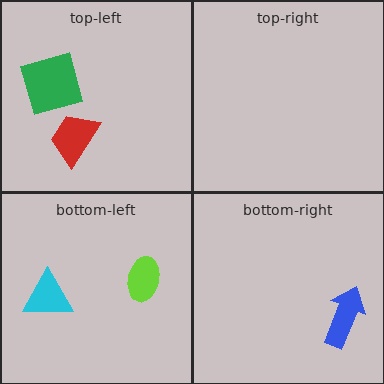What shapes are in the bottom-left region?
The cyan triangle, the lime ellipse.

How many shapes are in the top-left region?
2.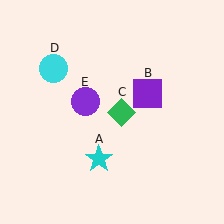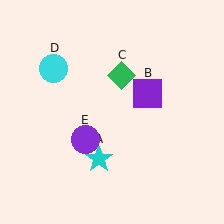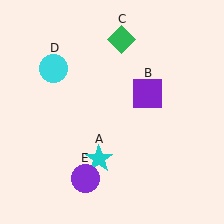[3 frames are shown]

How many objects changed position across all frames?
2 objects changed position: green diamond (object C), purple circle (object E).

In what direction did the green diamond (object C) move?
The green diamond (object C) moved up.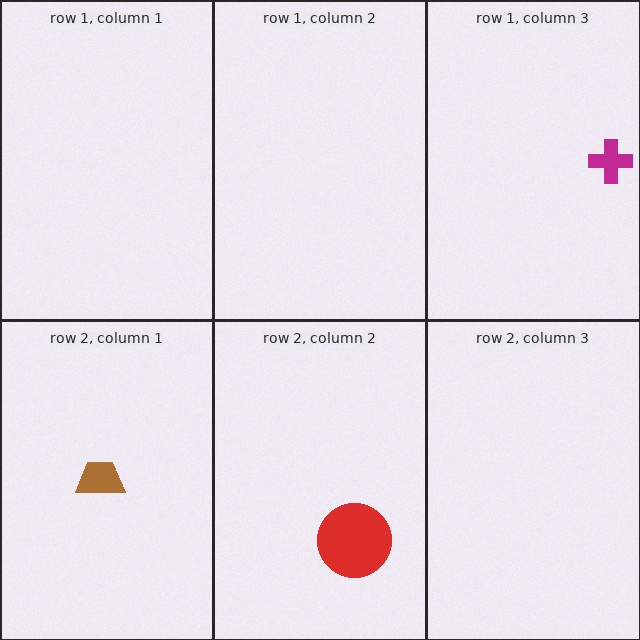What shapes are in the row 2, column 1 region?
The brown trapezoid.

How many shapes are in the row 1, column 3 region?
1.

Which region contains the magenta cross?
The row 1, column 3 region.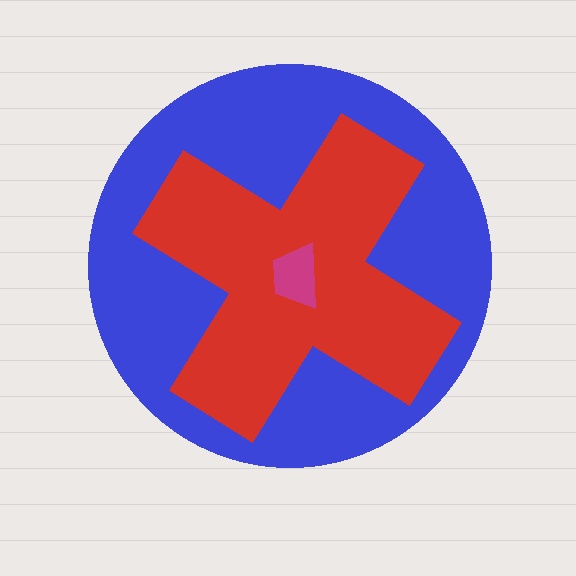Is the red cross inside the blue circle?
Yes.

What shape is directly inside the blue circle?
The red cross.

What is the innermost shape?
The magenta trapezoid.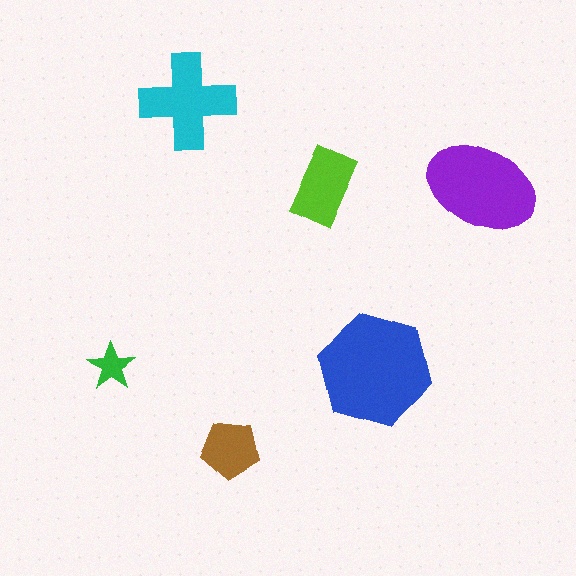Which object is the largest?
The blue hexagon.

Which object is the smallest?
The green star.